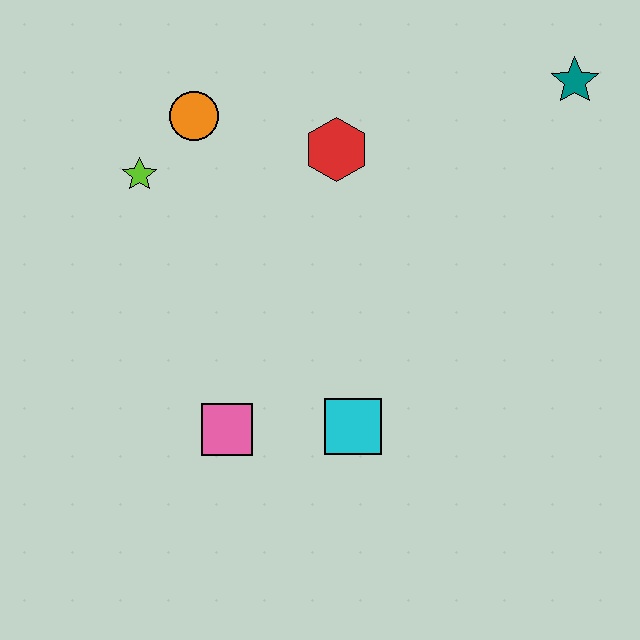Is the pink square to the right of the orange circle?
Yes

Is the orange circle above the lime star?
Yes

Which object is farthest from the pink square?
The teal star is farthest from the pink square.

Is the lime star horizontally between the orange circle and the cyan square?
No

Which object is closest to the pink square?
The cyan square is closest to the pink square.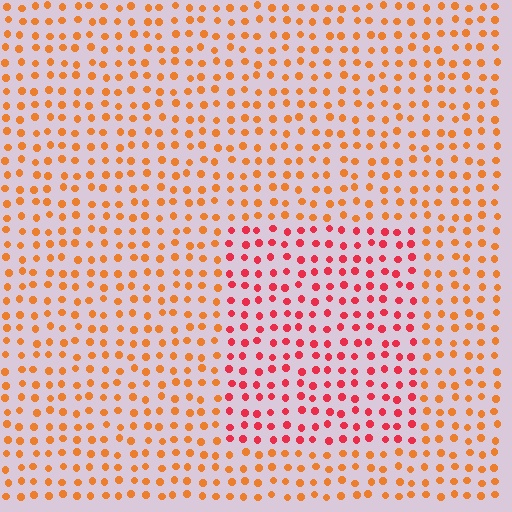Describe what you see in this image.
The image is filled with small orange elements in a uniform arrangement. A rectangle-shaped region is visible where the elements are tinted to a slightly different hue, forming a subtle color boundary.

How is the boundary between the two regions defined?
The boundary is defined purely by a slight shift in hue (about 36 degrees). Spacing, size, and orientation are identical on both sides.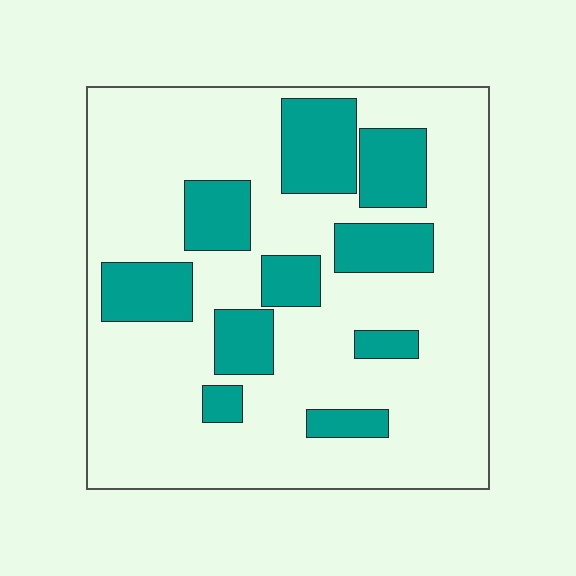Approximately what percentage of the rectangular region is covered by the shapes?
Approximately 25%.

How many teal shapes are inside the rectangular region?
10.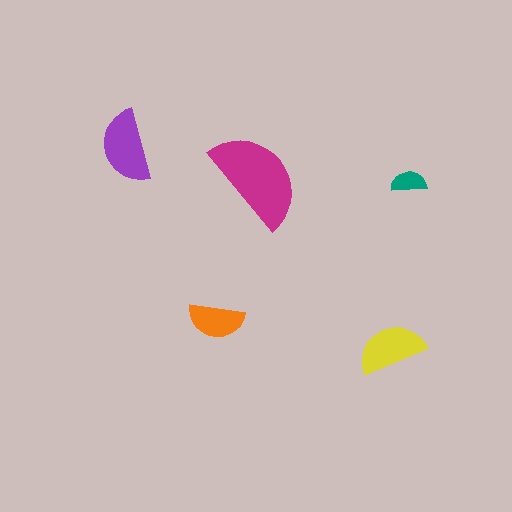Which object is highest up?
The purple semicircle is topmost.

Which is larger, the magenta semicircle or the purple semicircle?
The magenta one.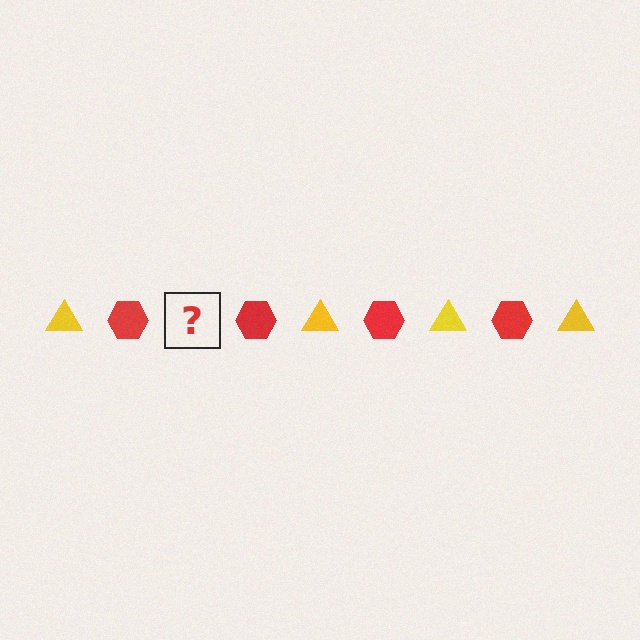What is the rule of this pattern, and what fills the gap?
The rule is that the pattern alternates between yellow triangle and red hexagon. The gap should be filled with a yellow triangle.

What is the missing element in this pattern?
The missing element is a yellow triangle.